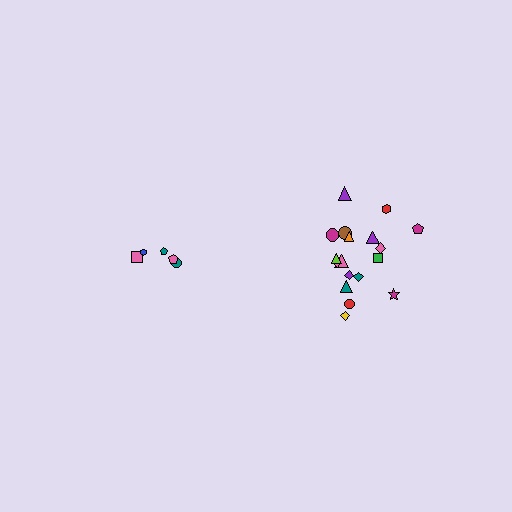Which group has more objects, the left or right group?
The right group.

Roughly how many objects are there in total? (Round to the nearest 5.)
Roughly 25 objects in total.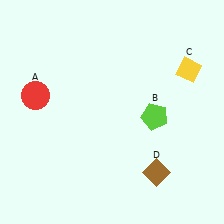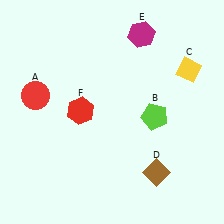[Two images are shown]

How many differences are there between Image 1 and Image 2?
There are 2 differences between the two images.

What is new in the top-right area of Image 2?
A magenta hexagon (E) was added in the top-right area of Image 2.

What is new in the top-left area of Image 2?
A red hexagon (F) was added in the top-left area of Image 2.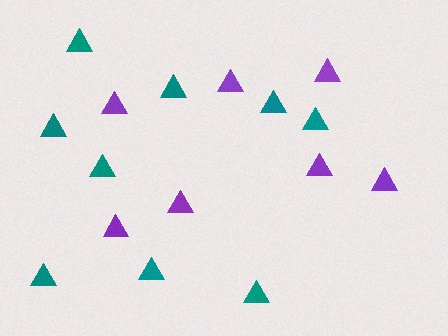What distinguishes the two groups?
There are 2 groups: one group of purple triangles (7) and one group of teal triangles (9).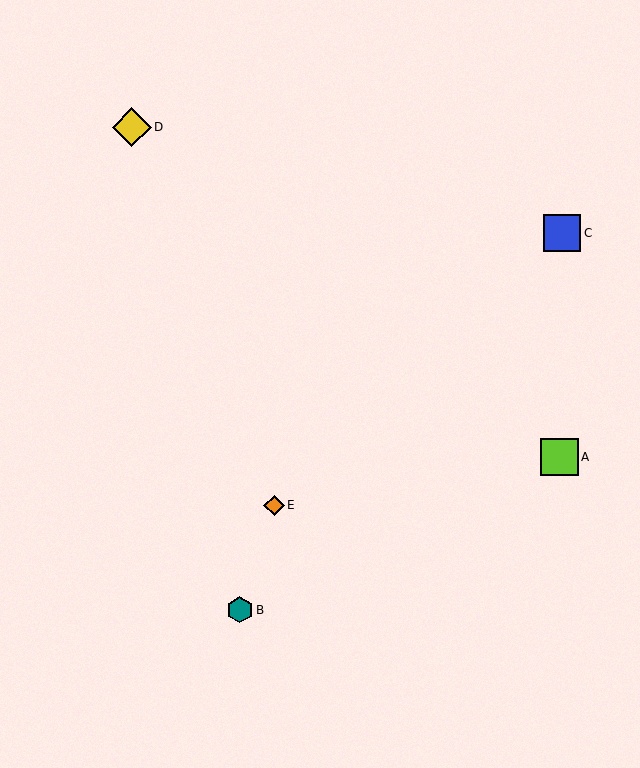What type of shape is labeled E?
Shape E is an orange diamond.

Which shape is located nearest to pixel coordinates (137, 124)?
The yellow diamond (labeled D) at (132, 127) is nearest to that location.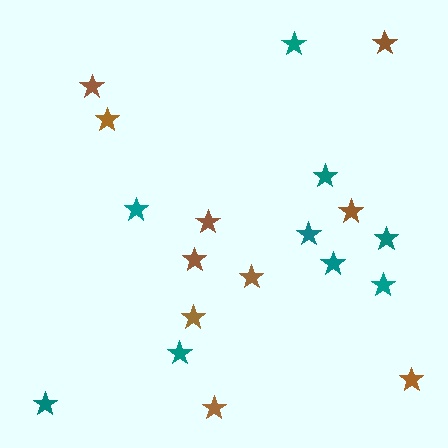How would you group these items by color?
There are 2 groups: one group of teal stars (9) and one group of brown stars (10).